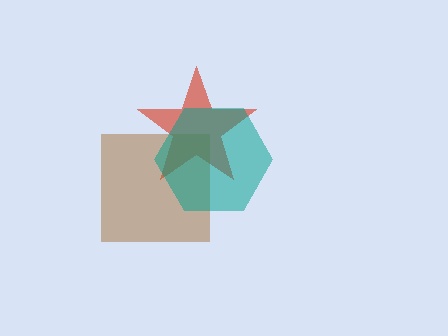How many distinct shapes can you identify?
There are 3 distinct shapes: a red star, a brown square, a teal hexagon.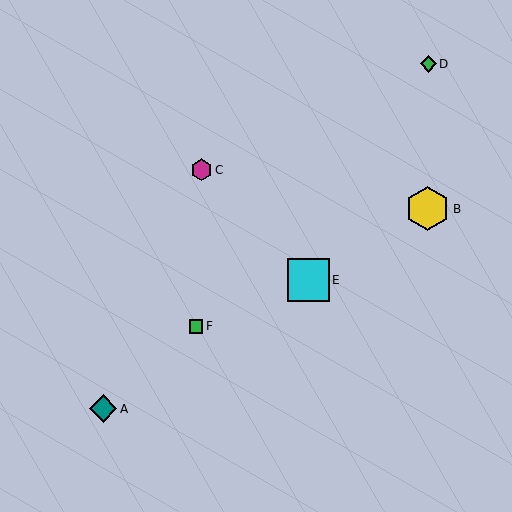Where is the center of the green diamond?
The center of the green diamond is at (428, 64).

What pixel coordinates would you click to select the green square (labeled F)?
Click at (196, 326) to select the green square F.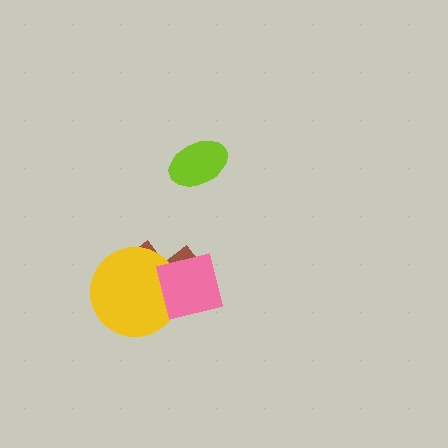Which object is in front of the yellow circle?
The pink square is in front of the yellow circle.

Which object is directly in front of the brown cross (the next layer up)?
The yellow circle is directly in front of the brown cross.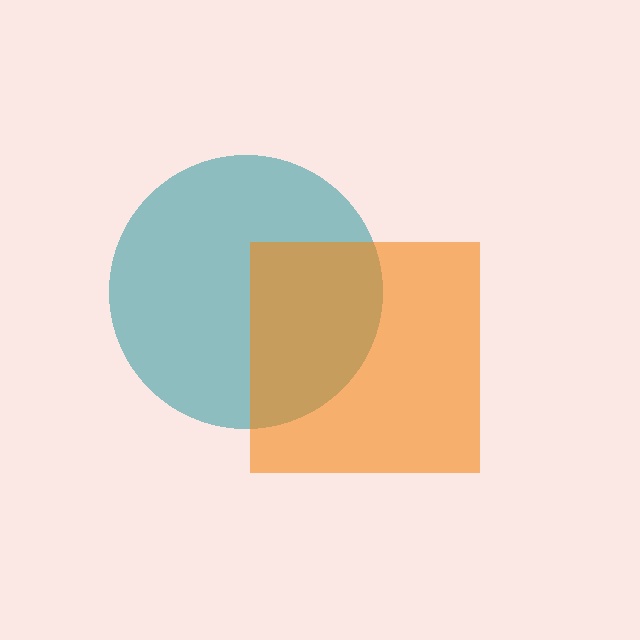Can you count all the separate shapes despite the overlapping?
Yes, there are 2 separate shapes.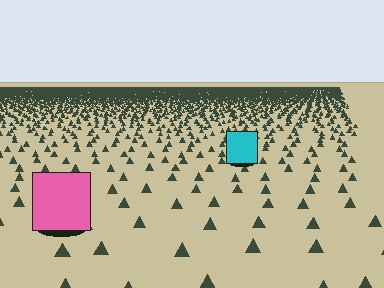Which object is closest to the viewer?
The pink square is closest. The texture marks near it are larger and more spread out.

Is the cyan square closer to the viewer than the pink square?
No. The pink square is closer — you can tell from the texture gradient: the ground texture is coarser near it.